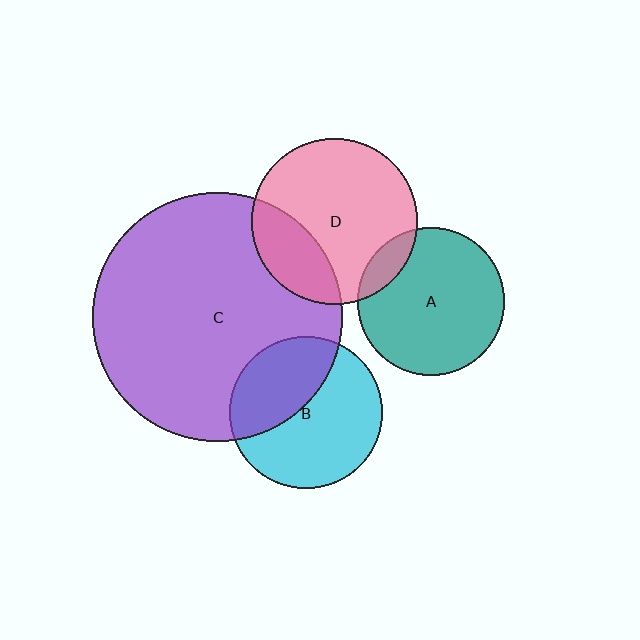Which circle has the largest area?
Circle C (purple).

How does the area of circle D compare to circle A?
Approximately 1.3 times.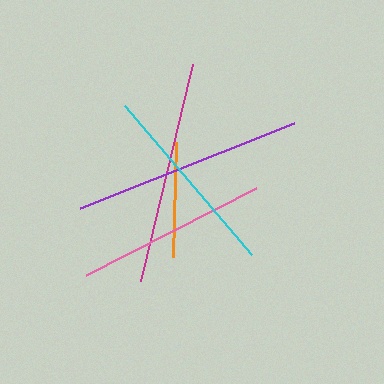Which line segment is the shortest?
The orange line is the shortest at approximately 115 pixels.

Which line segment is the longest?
The purple line is the longest at approximately 230 pixels.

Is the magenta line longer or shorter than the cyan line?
The magenta line is longer than the cyan line.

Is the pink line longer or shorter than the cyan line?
The cyan line is longer than the pink line.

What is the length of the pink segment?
The pink segment is approximately 191 pixels long.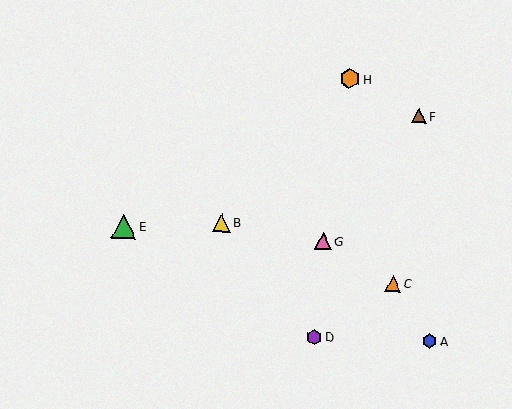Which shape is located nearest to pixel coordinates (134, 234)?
The green triangle (labeled E) at (124, 226) is nearest to that location.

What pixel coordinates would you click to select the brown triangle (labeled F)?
Click at (419, 116) to select the brown triangle F.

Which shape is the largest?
The green triangle (labeled E) is the largest.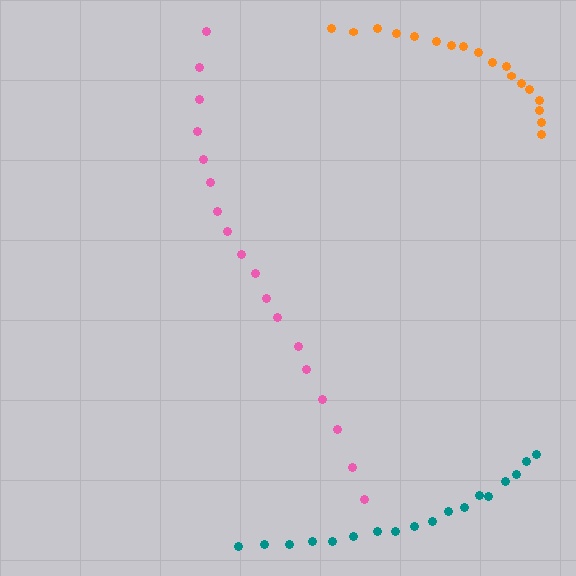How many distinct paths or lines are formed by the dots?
There are 3 distinct paths.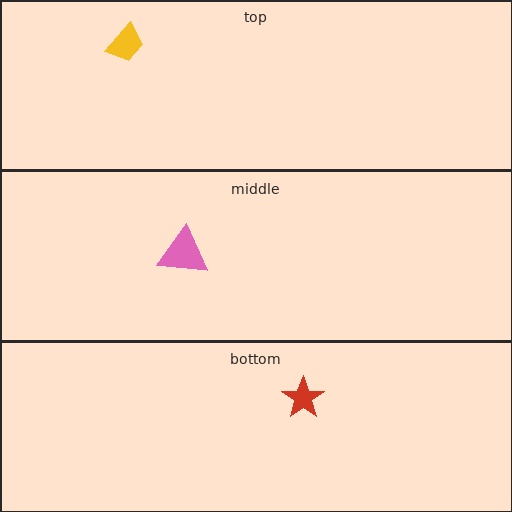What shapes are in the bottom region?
The red star.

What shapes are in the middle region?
The pink triangle.